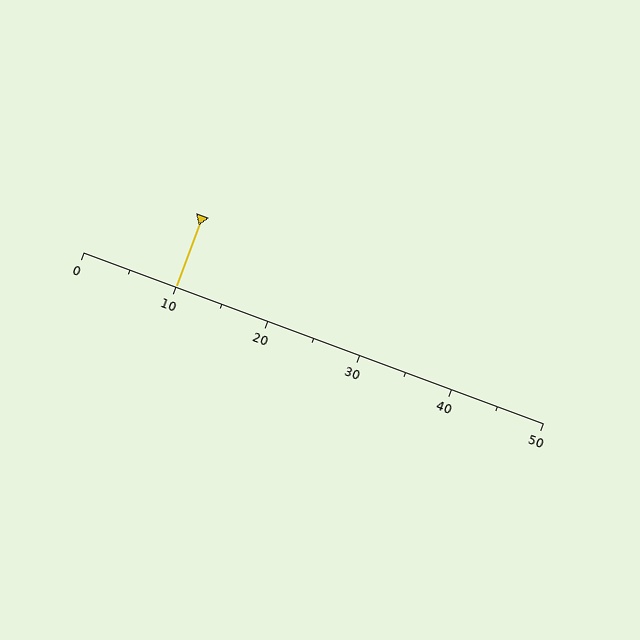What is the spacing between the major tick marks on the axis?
The major ticks are spaced 10 apart.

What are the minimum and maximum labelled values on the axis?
The axis runs from 0 to 50.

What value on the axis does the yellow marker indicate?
The marker indicates approximately 10.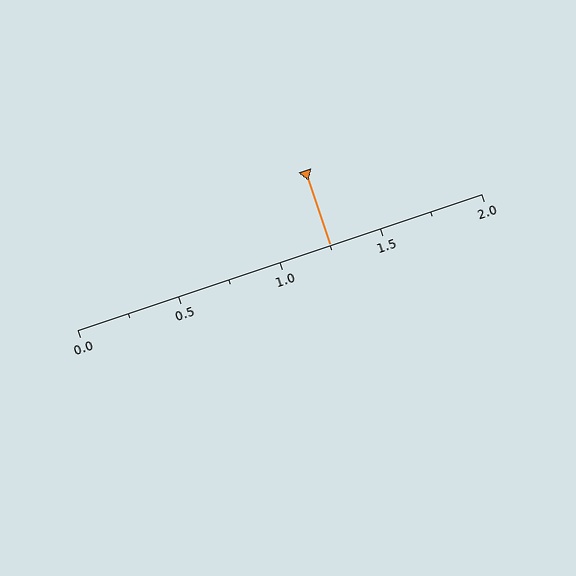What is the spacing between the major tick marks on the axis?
The major ticks are spaced 0.5 apart.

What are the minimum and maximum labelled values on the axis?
The axis runs from 0.0 to 2.0.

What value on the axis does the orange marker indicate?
The marker indicates approximately 1.25.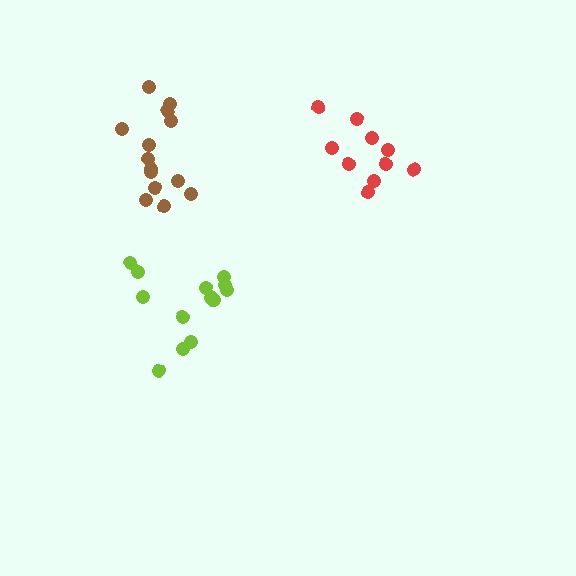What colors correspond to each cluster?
The clusters are colored: brown, lime, red.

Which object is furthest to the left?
The brown cluster is leftmost.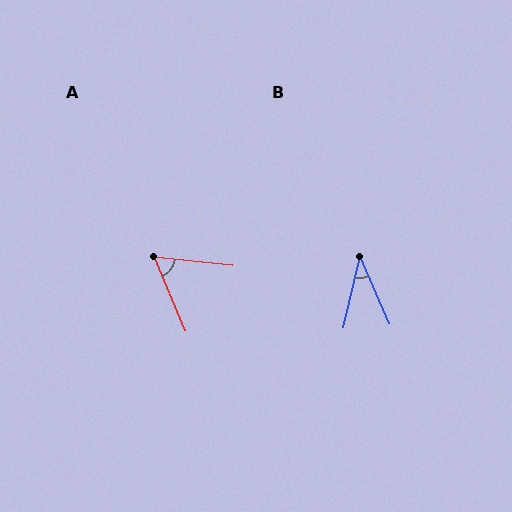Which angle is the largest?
A, at approximately 61 degrees.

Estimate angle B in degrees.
Approximately 37 degrees.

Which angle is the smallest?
B, at approximately 37 degrees.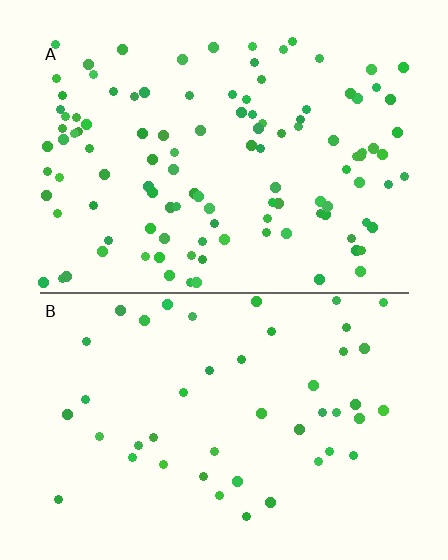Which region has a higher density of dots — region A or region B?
A (the top).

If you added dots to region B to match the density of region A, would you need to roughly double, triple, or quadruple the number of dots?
Approximately double.